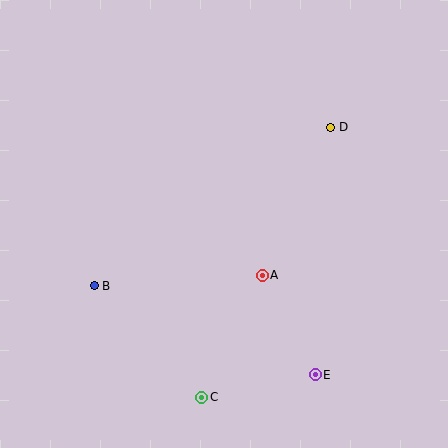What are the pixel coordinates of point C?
Point C is at (202, 397).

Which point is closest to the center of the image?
Point A at (262, 275) is closest to the center.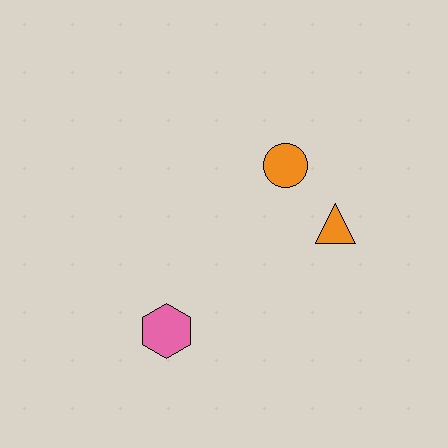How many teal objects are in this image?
There are no teal objects.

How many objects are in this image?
There are 3 objects.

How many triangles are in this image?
There is 1 triangle.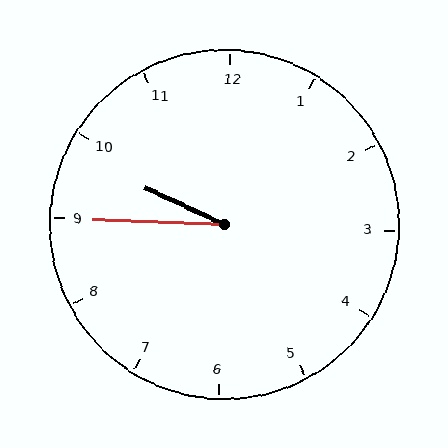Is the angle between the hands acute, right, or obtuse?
It is acute.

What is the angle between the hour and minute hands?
Approximately 22 degrees.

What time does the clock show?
9:45.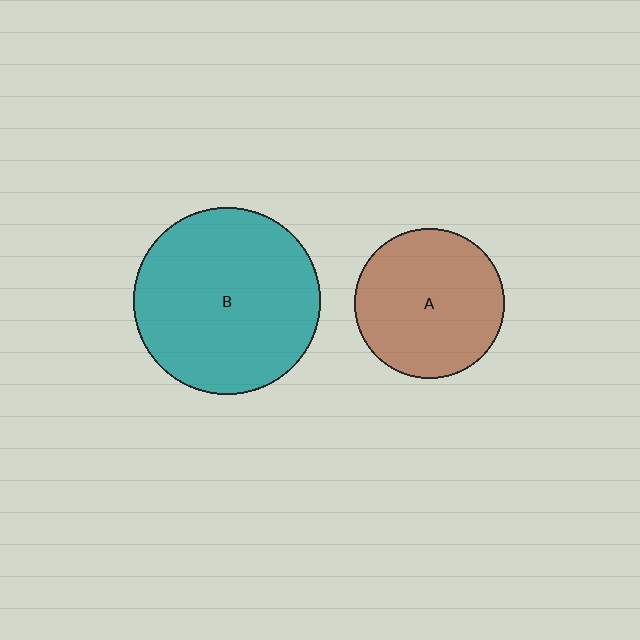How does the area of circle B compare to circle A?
Approximately 1.6 times.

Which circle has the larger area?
Circle B (teal).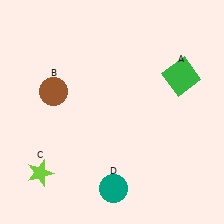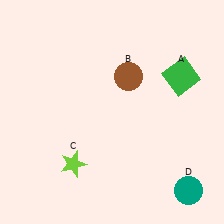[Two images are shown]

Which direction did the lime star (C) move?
The lime star (C) moved right.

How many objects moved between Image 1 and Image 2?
3 objects moved between the two images.